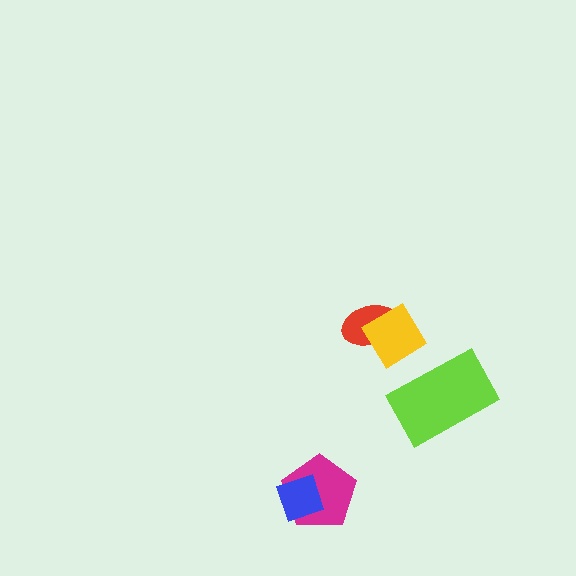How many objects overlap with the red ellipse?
1 object overlaps with the red ellipse.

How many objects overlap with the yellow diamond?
1 object overlaps with the yellow diamond.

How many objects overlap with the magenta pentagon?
1 object overlaps with the magenta pentagon.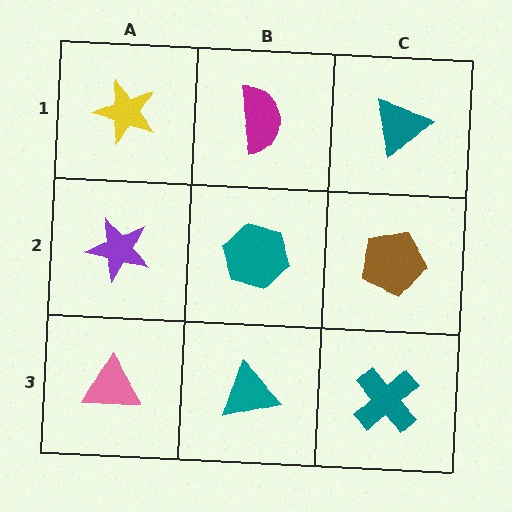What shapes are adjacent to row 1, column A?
A purple star (row 2, column A), a magenta semicircle (row 1, column B).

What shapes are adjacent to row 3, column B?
A teal hexagon (row 2, column B), a pink triangle (row 3, column A), a teal cross (row 3, column C).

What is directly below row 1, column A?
A purple star.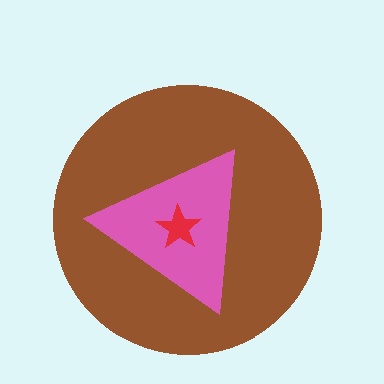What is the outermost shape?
The brown circle.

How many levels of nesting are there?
3.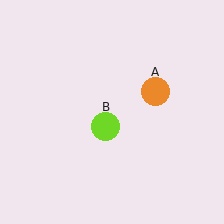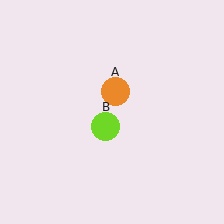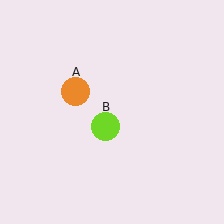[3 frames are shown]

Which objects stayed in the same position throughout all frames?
Lime circle (object B) remained stationary.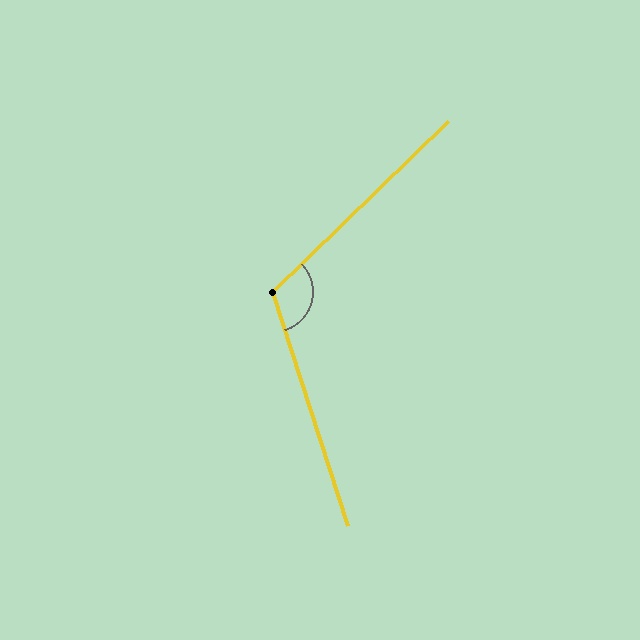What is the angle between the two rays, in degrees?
Approximately 117 degrees.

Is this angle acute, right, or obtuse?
It is obtuse.